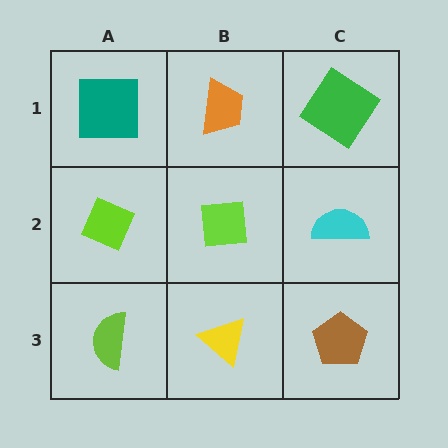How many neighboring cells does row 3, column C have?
2.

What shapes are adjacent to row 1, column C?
A cyan semicircle (row 2, column C), an orange trapezoid (row 1, column B).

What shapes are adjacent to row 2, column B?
An orange trapezoid (row 1, column B), a yellow triangle (row 3, column B), a lime diamond (row 2, column A), a cyan semicircle (row 2, column C).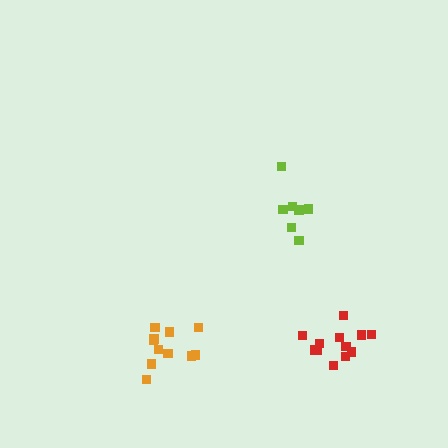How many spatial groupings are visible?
There are 3 spatial groupings.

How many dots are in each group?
Group 1: 11 dots, Group 2: 7 dots, Group 3: 12 dots (30 total).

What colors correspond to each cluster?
The clusters are colored: orange, lime, red.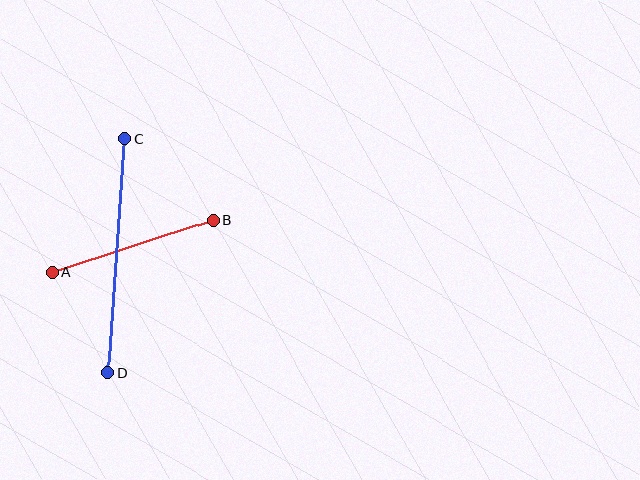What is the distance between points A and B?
The distance is approximately 170 pixels.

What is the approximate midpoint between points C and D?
The midpoint is at approximately (117, 256) pixels.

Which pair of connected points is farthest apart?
Points C and D are farthest apart.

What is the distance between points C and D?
The distance is approximately 234 pixels.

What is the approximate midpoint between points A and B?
The midpoint is at approximately (133, 246) pixels.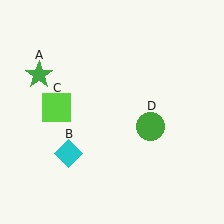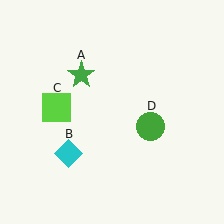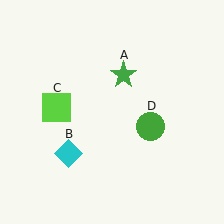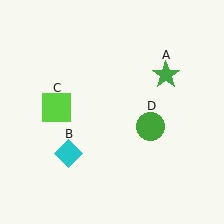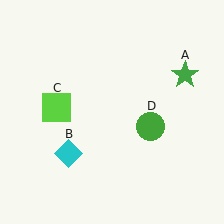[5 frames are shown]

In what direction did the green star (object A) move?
The green star (object A) moved right.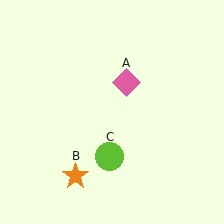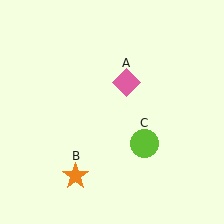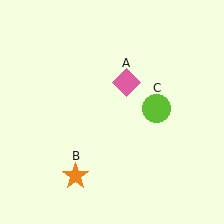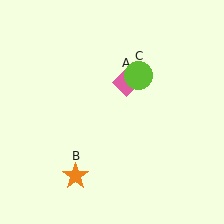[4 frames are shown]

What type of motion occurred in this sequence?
The lime circle (object C) rotated counterclockwise around the center of the scene.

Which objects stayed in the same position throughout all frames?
Pink diamond (object A) and orange star (object B) remained stationary.